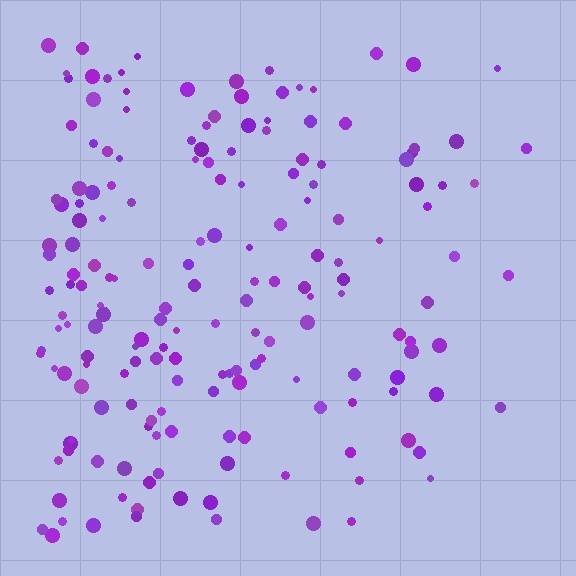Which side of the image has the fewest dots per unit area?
The right.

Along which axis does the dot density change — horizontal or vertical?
Horizontal.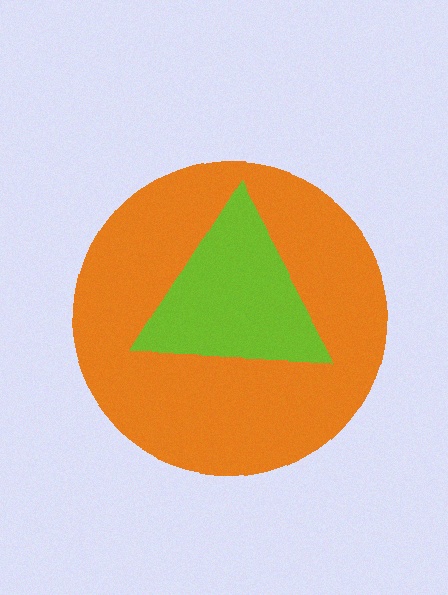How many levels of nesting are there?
2.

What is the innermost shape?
The lime triangle.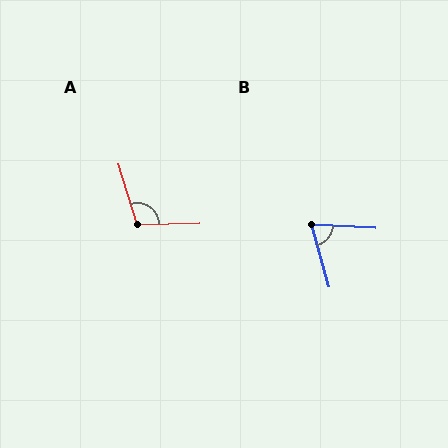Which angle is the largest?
A, at approximately 106 degrees.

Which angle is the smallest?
B, at approximately 71 degrees.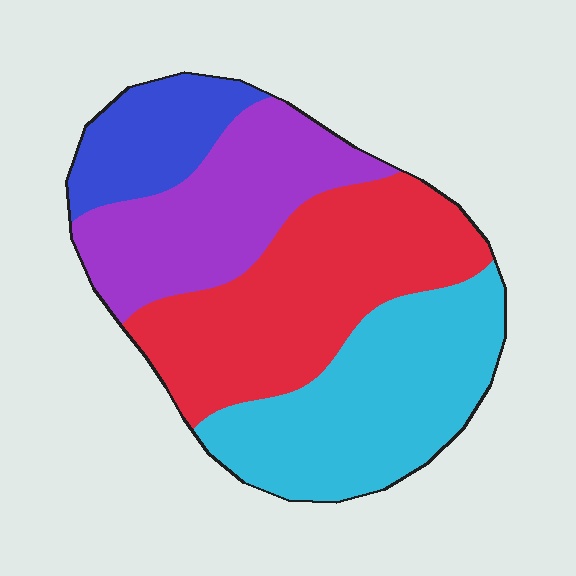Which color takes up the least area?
Blue, at roughly 10%.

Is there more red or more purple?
Red.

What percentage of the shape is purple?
Purple covers 24% of the shape.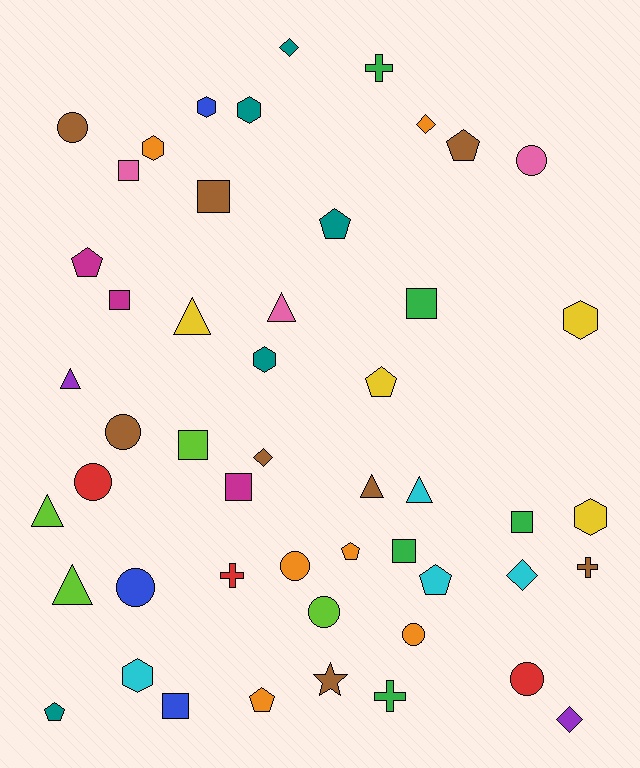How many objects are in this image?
There are 50 objects.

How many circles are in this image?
There are 9 circles.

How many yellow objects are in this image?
There are 4 yellow objects.